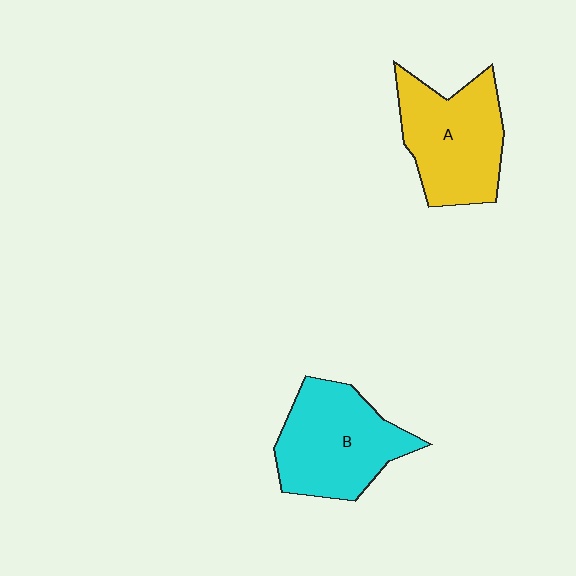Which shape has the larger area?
Shape B (cyan).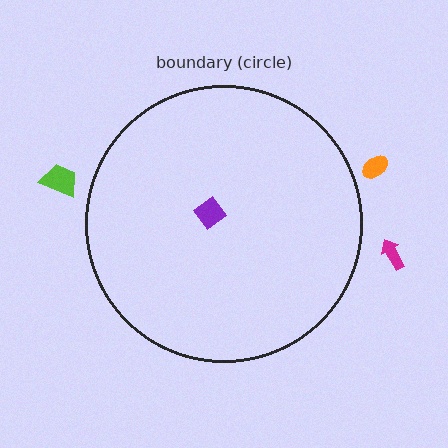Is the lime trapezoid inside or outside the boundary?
Outside.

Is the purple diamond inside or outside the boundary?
Inside.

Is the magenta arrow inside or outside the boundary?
Outside.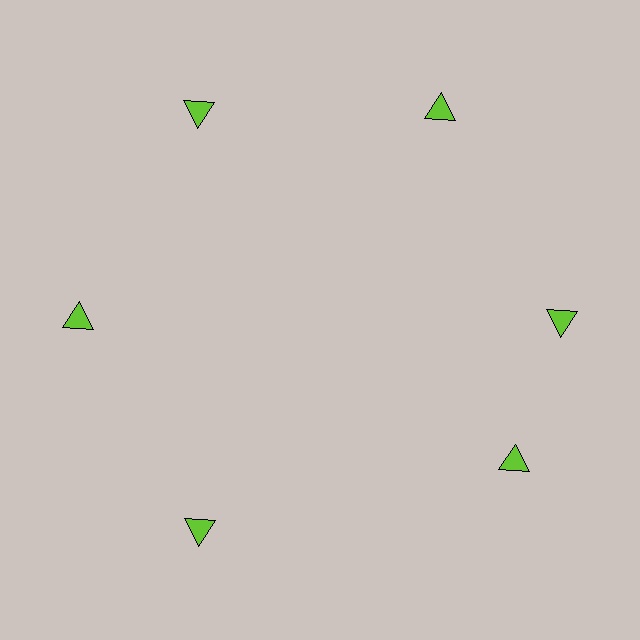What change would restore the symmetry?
The symmetry would be restored by rotating it back into even spacing with its neighbors so that all 6 triangles sit at equal angles and equal distance from the center.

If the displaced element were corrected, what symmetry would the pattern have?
It would have 6-fold rotational symmetry — the pattern would map onto itself every 60 degrees.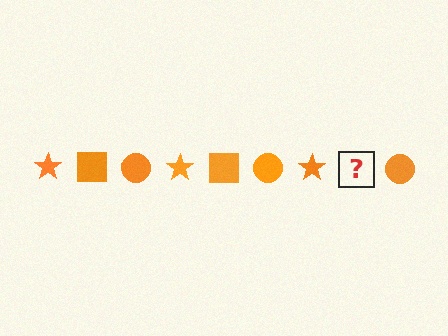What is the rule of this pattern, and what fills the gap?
The rule is that the pattern cycles through star, square, circle shapes in orange. The gap should be filled with an orange square.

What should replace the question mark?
The question mark should be replaced with an orange square.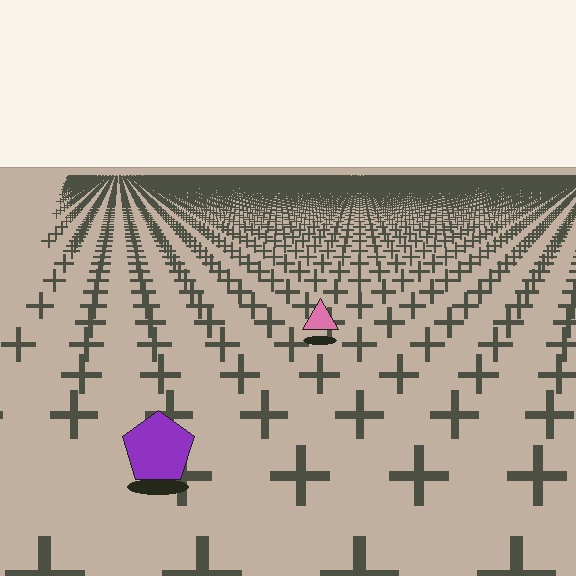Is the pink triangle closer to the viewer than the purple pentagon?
No. The purple pentagon is closer — you can tell from the texture gradient: the ground texture is coarser near it.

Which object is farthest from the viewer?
The pink triangle is farthest from the viewer. It appears smaller and the ground texture around it is denser.